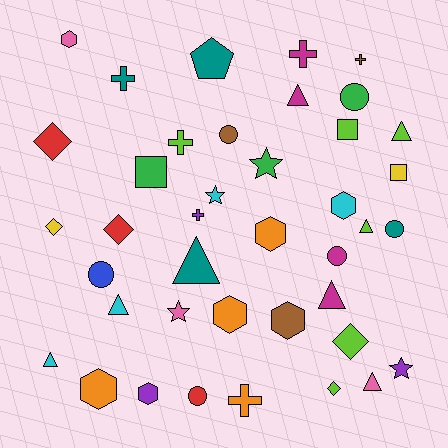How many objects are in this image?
There are 40 objects.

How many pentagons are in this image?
There is 1 pentagon.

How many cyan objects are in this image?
There are 4 cyan objects.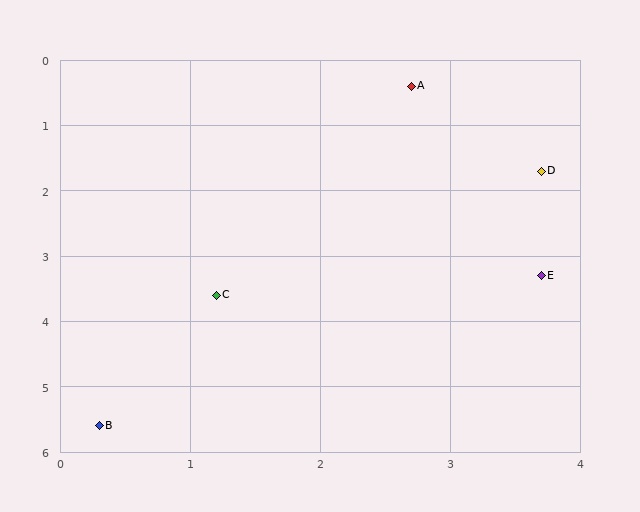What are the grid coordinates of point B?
Point B is at approximately (0.3, 5.6).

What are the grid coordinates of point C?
Point C is at approximately (1.2, 3.6).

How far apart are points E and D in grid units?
Points E and D are about 1.6 grid units apart.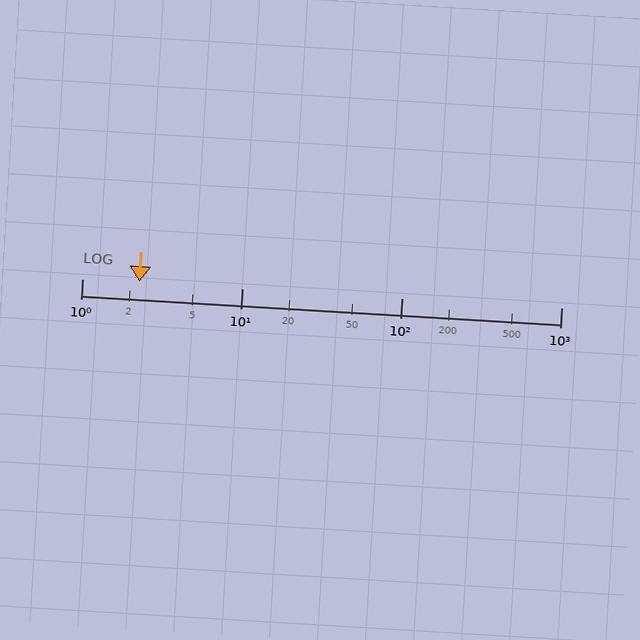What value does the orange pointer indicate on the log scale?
The pointer indicates approximately 2.3.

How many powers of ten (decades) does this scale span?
The scale spans 3 decades, from 1 to 1000.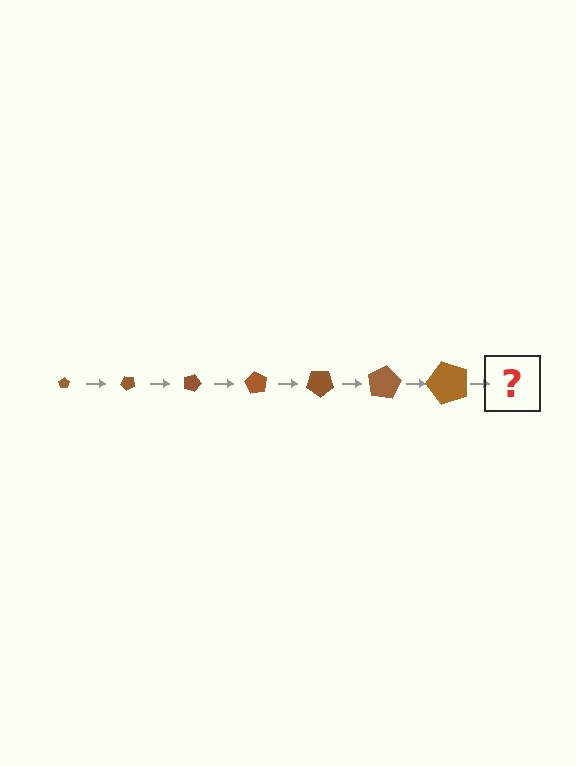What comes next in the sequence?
The next element should be a pentagon, larger than the previous one and rotated 315 degrees from the start.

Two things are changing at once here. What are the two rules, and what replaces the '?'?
The two rules are that the pentagon grows larger each step and it rotates 45 degrees each step. The '?' should be a pentagon, larger than the previous one and rotated 315 degrees from the start.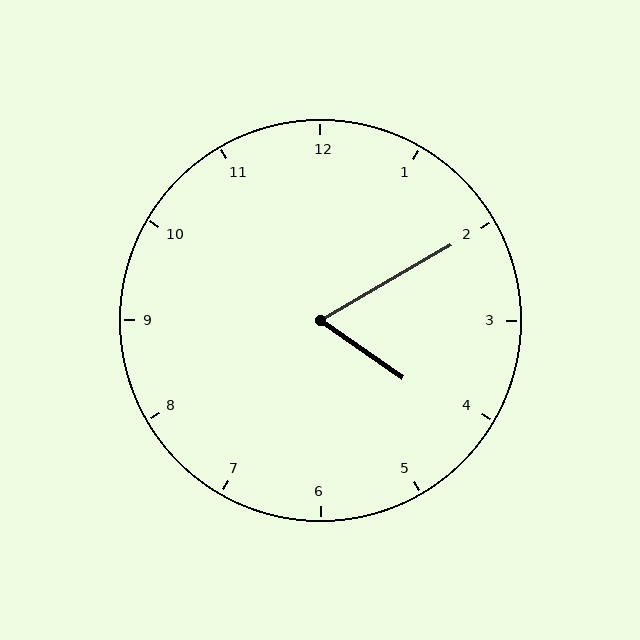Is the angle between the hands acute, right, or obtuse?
It is acute.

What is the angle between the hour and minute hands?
Approximately 65 degrees.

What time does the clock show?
4:10.